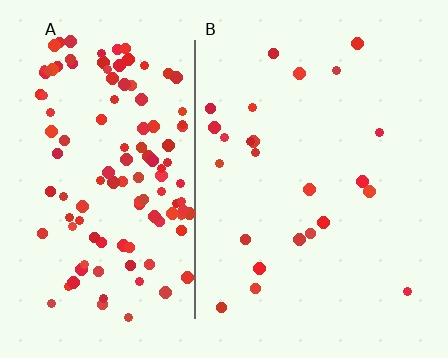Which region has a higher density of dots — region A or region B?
A (the left).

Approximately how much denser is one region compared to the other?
Approximately 5.0× — region A over region B.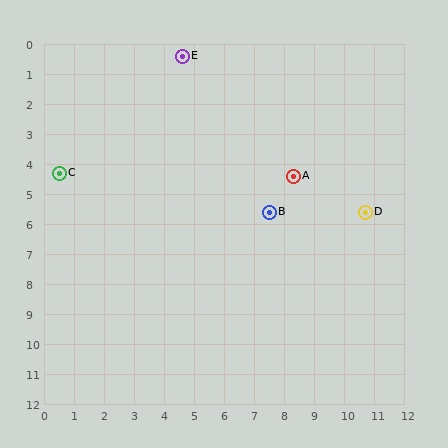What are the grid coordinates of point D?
Point D is at approximately (10.7, 5.6).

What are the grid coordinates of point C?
Point C is at approximately (0.5, 4.3).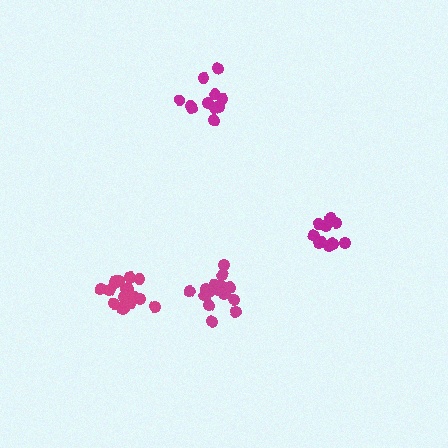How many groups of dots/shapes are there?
There are 4 groups.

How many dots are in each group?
Group 1: 16 dots, Group 2: 11 dots, Group 3: 17 dots, Group 4: 11 dots (55 total).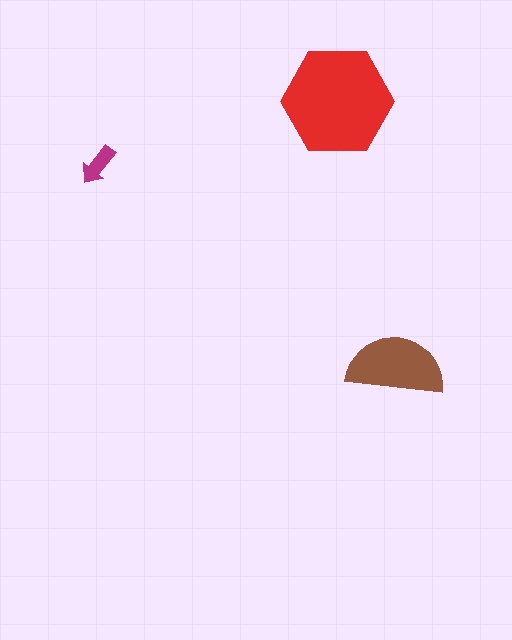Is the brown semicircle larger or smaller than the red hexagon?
Smaller.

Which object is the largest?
The red hexagon.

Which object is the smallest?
The magenta arrow.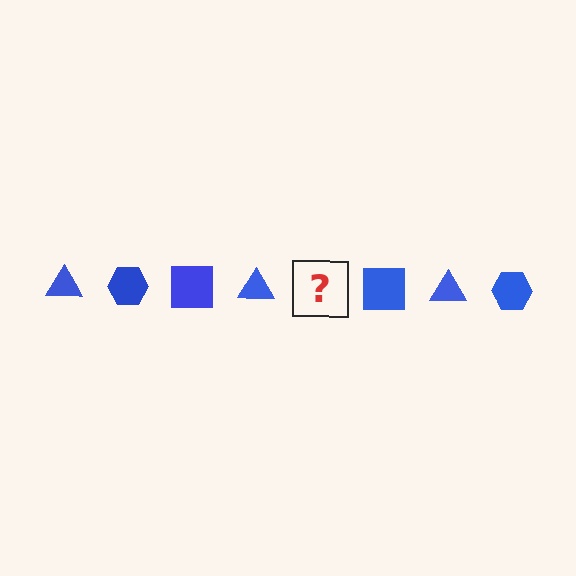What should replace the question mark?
The question mark should be replaced with a blue hexagon.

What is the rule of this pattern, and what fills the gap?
The rule is that the pattern cycles through triangle, hexagon, square shapes in blue. The gap should be filled with a blue hexagon.